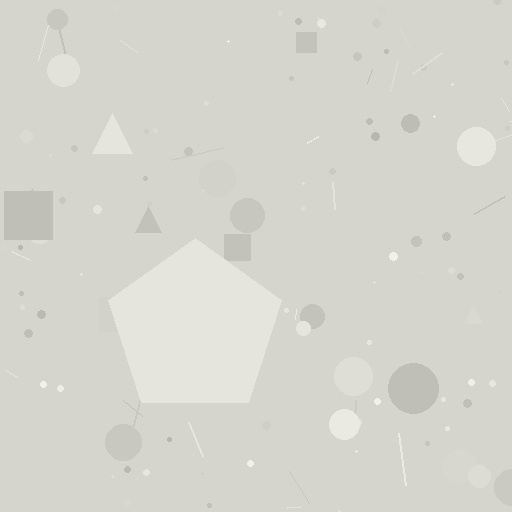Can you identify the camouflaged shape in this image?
The camouflaged shape is a pentagon.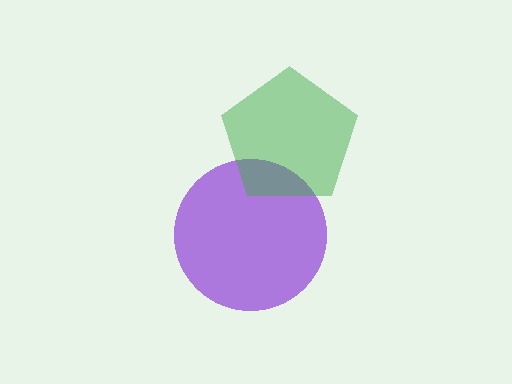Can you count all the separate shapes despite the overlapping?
Yes, there are 2 separate shapes.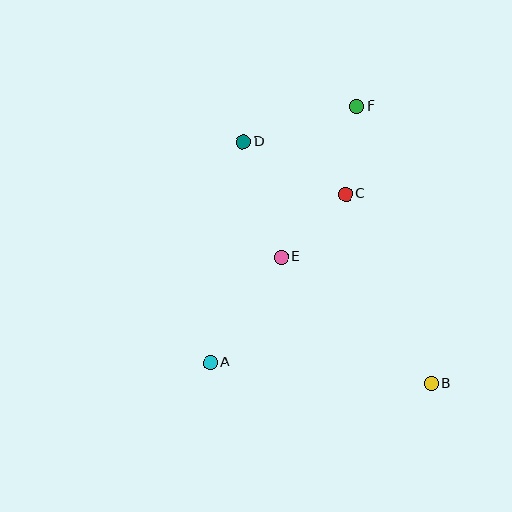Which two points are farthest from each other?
Points B and D are farthest from each other.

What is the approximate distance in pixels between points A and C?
The distance between A and C is approximately 216 pixels.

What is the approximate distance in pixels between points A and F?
The distance between A and F is approximately 295 pixels.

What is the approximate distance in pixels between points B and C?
The distance between B and C is approximately 208 pixels.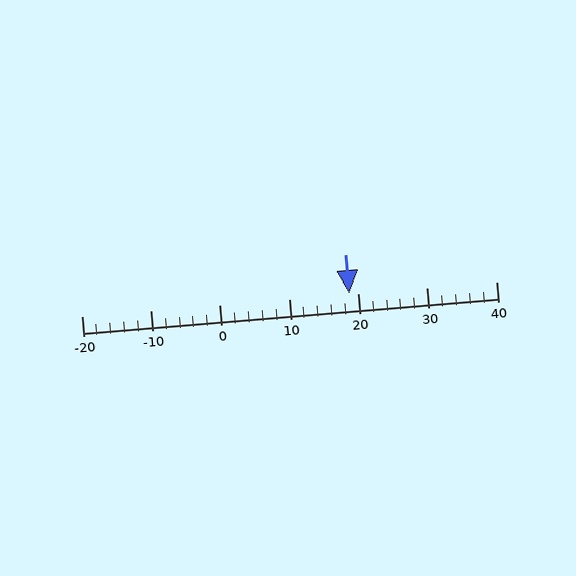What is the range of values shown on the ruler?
The ruler shows values from -20 to 40.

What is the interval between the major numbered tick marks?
The major tick marks are spaced 10 units apart.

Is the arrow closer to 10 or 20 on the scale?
The arrow is closer to 20.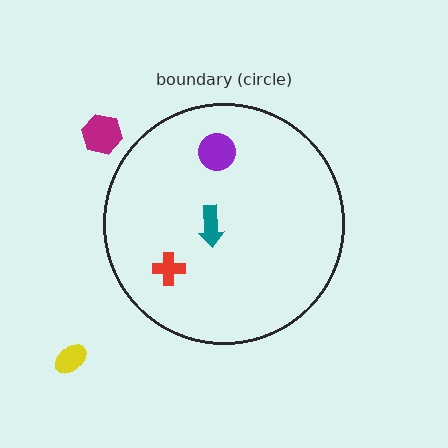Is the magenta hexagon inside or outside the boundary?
Outside.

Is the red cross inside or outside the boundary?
Inside.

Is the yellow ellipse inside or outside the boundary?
Outside.